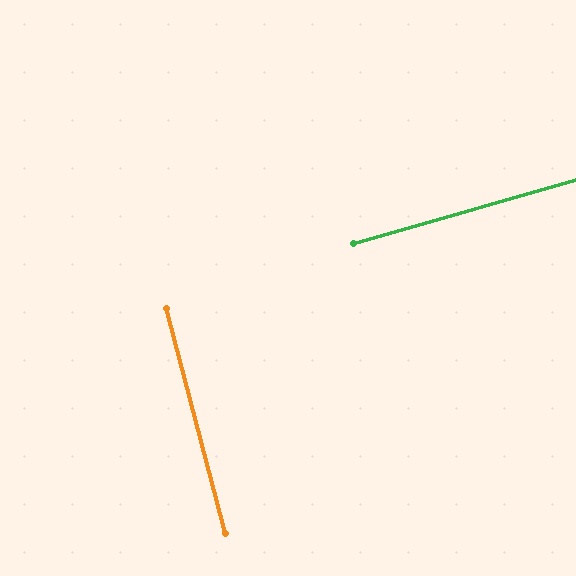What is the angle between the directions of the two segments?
Approximately 89 degrees.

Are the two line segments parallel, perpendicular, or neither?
Perpendicular — they meet at approximately 89°.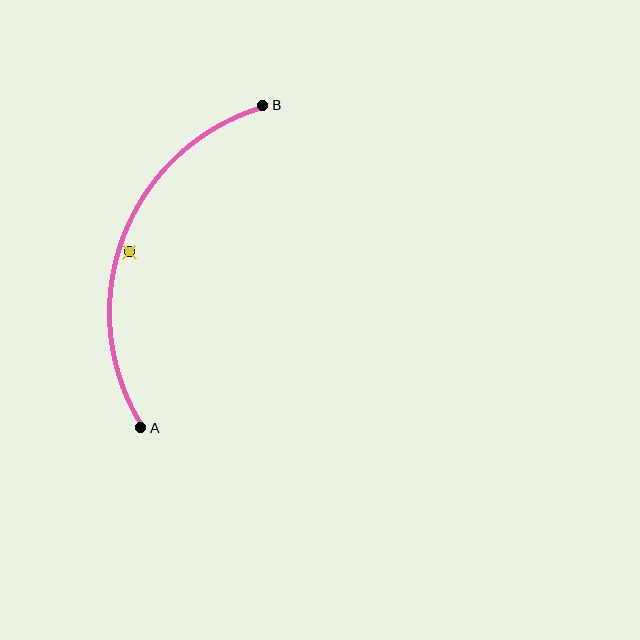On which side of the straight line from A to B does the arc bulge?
The arc bulges to the left of the straight line connecting A and B.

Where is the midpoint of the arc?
The arc midpoint is the point on the curve farthest from the straight line joining A and B. It sits to the left of that line.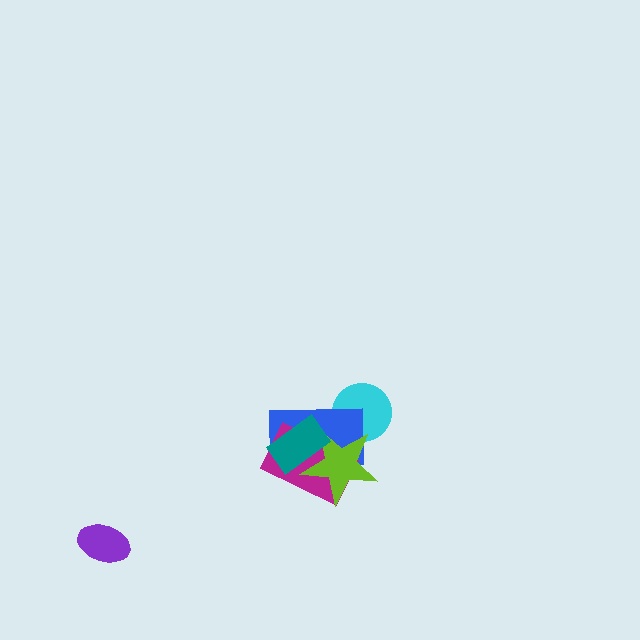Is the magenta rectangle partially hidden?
Yes, it is partially covered by another shape.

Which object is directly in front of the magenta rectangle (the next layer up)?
The lime star is directly in front of the magenta rectangle.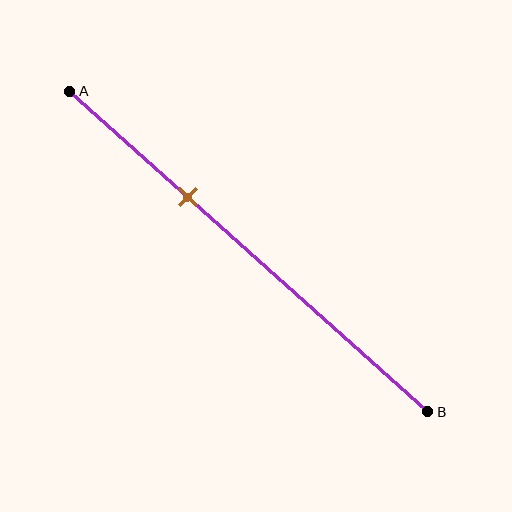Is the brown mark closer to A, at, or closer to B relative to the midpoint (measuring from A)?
The brown mark is closer to point A than the midpoint of segment AB.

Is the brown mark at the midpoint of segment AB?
No, the mark is at about 35% from A, not at the 50% midpoint.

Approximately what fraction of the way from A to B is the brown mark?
The brown mark is approximately 35% of the way from A to B.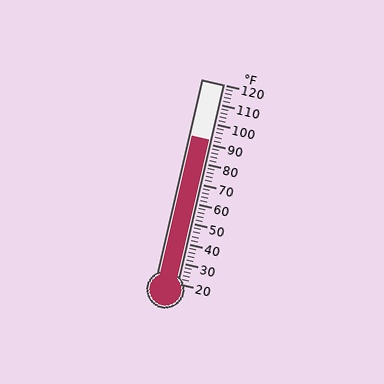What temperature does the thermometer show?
The thermometer shows approximately 92°F.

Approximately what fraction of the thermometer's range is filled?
The thermometer is filled to approximately 70% of its range.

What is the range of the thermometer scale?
The thermometer scale ranges from 20°F to 120°F.